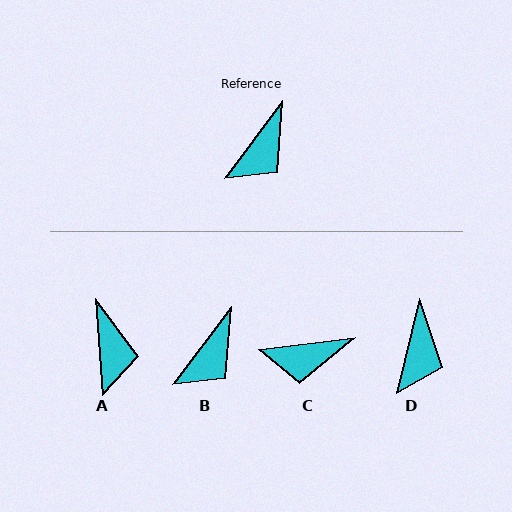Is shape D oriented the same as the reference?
No, it is off by about 23 degrees.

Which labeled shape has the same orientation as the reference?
B.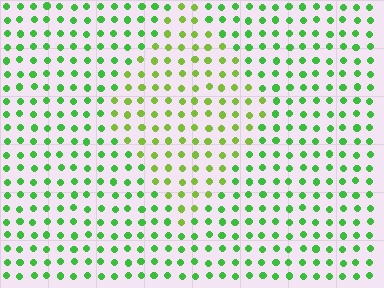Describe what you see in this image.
The image is filled with small green elements in a uniform arrangement. A diamond-shaped region is visible where the elements are tinted to a slightly different hue, forming a subtle color boundary.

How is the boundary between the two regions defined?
The boundary is defined purely by a slight shift in hue (about 31 degrees). Spacing, size, and orientation are identical on both sides.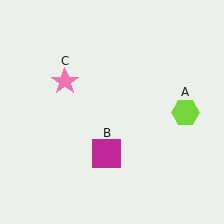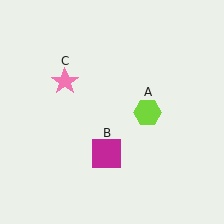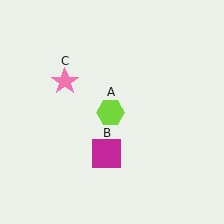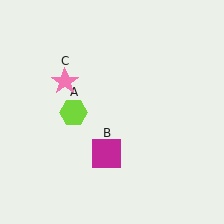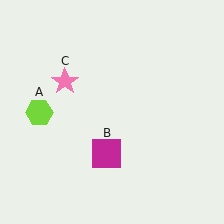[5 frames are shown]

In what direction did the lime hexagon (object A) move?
The lime hexagon (object A) moved left.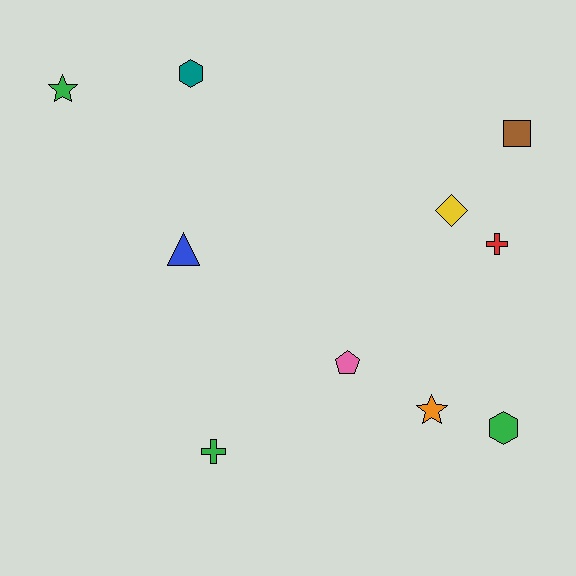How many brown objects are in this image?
There is 1 brown object.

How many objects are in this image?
There are 10 objects.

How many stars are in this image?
There are 2 stars.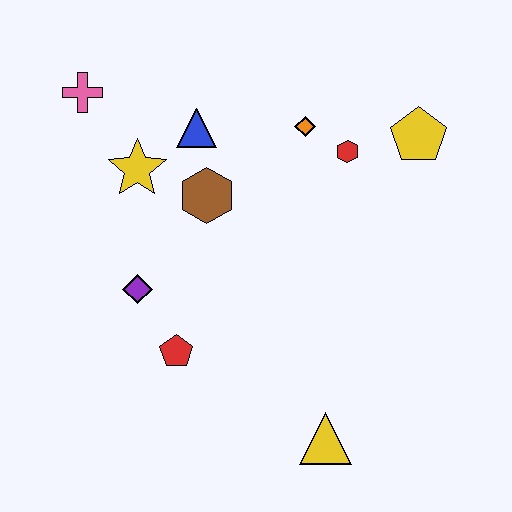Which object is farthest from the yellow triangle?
The pink cross is farthest from the yellow triangle.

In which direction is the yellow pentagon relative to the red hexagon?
The yellow pentagon is to the right of the red hexagon.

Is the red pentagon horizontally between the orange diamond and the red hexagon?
No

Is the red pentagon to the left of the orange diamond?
Yes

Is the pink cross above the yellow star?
Yes